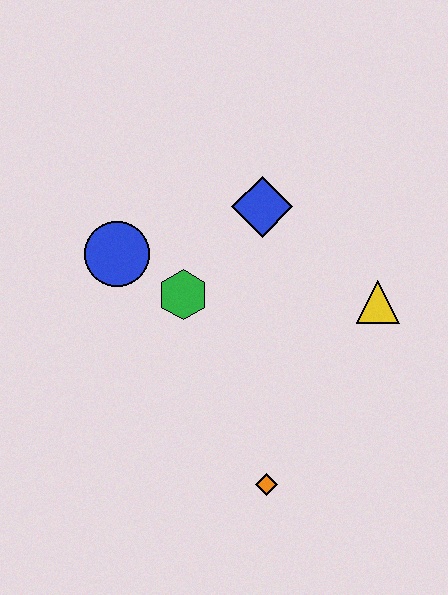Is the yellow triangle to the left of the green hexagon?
No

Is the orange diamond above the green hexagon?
No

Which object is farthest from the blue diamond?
The orange diamond is farthest from the blue diamond.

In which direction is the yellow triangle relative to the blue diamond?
The yellow triangle is to the right of the blue diamond.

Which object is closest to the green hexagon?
The blue circle is closest to the green hexagon.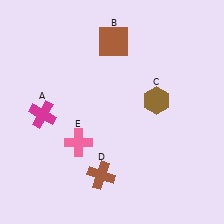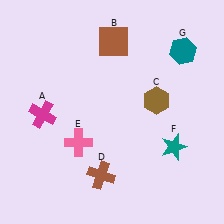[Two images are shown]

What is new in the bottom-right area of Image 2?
A teal star (F) was added in the bottom-right area of Image 2.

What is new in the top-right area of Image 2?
A teal hexagon (G) was added in the top-right area of Image 2.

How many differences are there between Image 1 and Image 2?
There are 2 differences between the two images.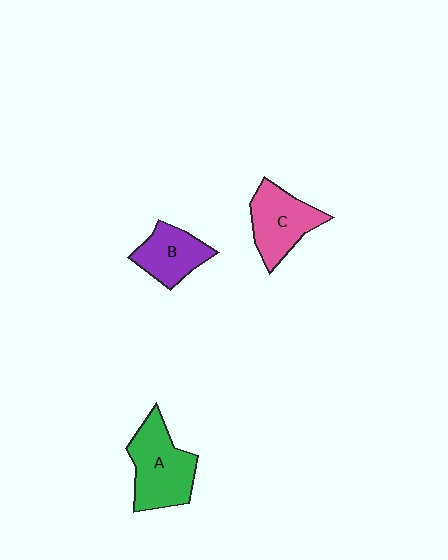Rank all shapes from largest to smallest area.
From largest to smallest: A (green), C (pink), B (purple).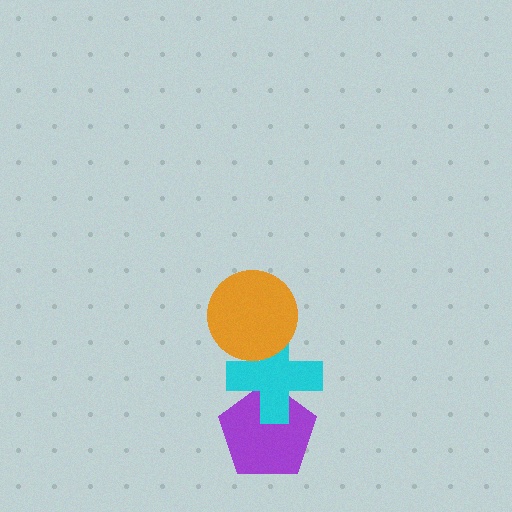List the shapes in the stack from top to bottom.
From top to bottom: the orange circle, the cyan cross, the purple pentagon.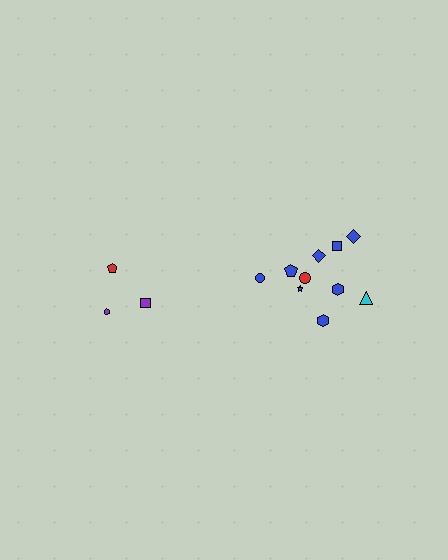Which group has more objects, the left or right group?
The right group.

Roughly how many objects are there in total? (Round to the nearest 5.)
Roughly 15 objects in total.